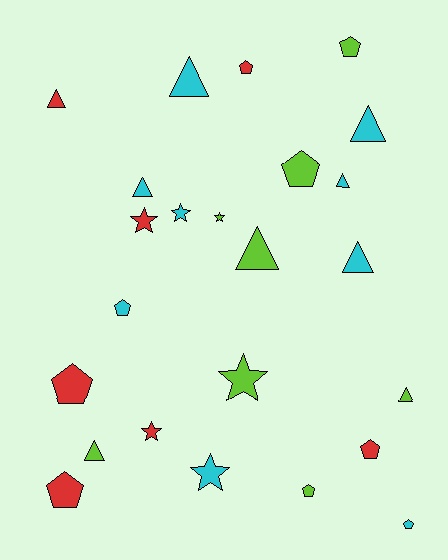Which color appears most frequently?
Cyan, with 9 objects.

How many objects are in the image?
There are 24 objects.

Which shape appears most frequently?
Pentagon, with 9 objects.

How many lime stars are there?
There are 2 lime stars.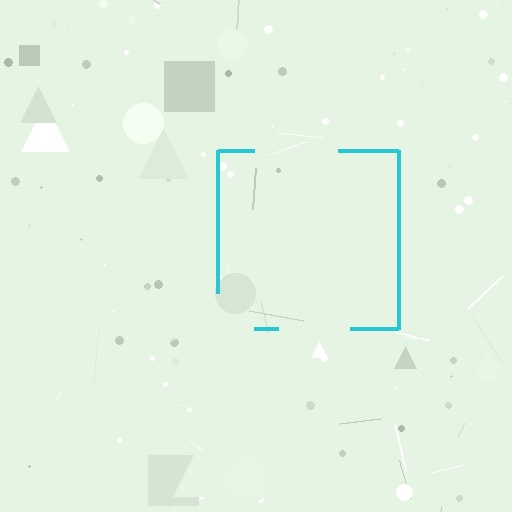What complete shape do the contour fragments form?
The contour fragments form a square.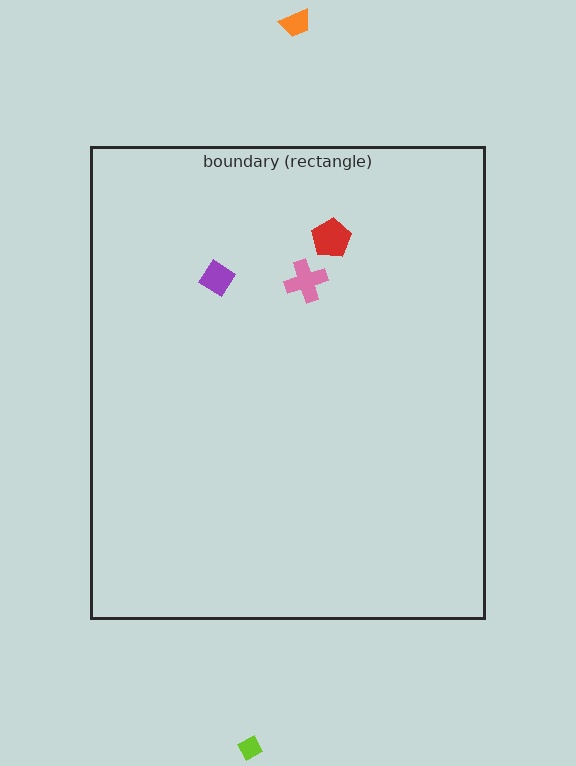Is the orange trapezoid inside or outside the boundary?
Outside.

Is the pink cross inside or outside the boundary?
Inside.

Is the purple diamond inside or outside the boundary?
Inside.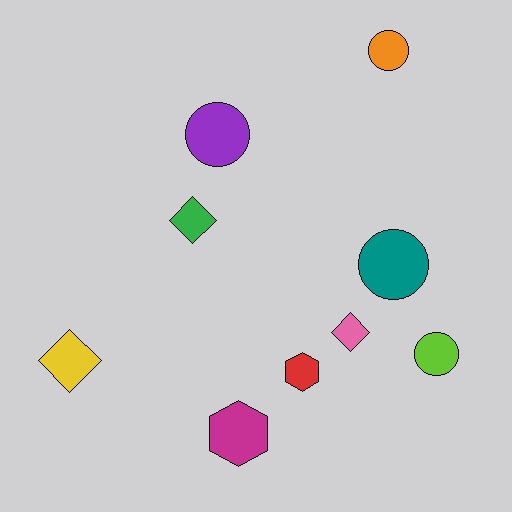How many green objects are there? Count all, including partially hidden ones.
There is 1 green object.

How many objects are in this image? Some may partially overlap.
There are 9 objects.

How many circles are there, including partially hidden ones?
There are 4 circles.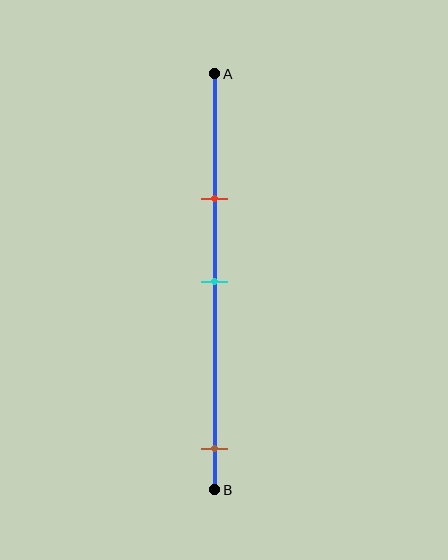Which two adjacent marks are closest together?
The red and cyan marks are the closest adjacent pair.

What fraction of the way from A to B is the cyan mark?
The cyan mark is approximately 50% (0.5) of the way from A to B.